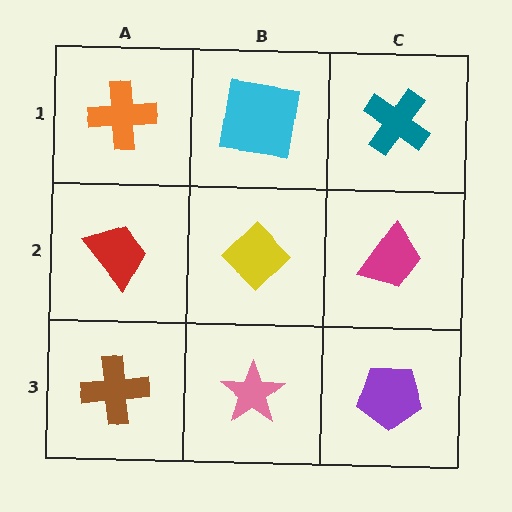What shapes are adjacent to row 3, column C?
A magenta trapezoid (row 2, column C), a pink star (row 3, column B).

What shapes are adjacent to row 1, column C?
A magenta trapezoid (row 2, column C), a cyan square (row 1, column B).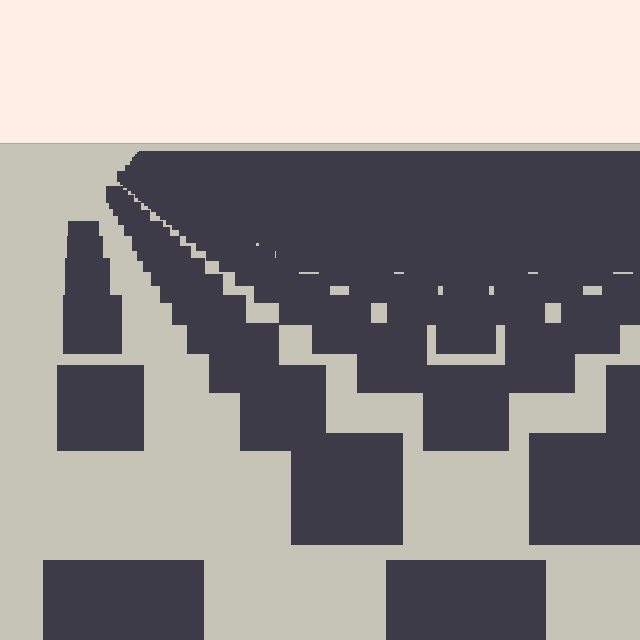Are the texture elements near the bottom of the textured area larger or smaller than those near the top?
Larger. Near the bottom, elements are closer to the viewer and appear at a bigger on-screen size.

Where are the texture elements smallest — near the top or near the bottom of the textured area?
Near the top.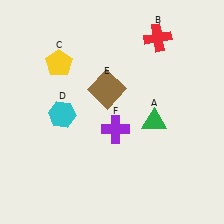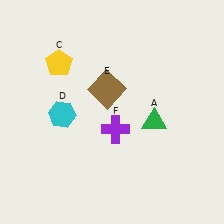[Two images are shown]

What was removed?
The red cross (B) was removed in Image 2.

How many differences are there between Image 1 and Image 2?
There is 1 difference between the two images.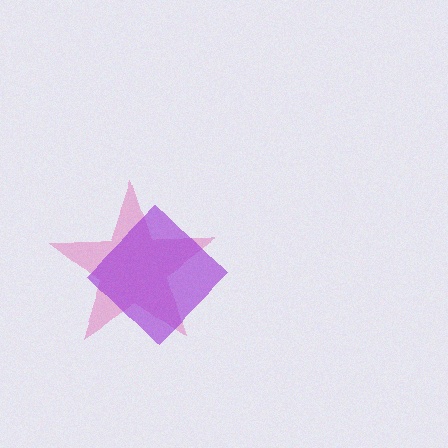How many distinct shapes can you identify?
There are 2 distinct shapes: a pink star, a purple diamond.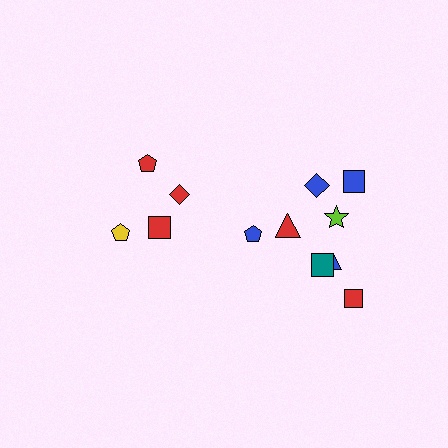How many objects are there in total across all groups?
There are 12 objects.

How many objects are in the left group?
There are 4 objects.